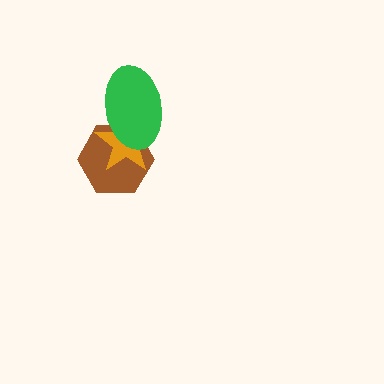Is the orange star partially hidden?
Yes, it is partially covered by another shape.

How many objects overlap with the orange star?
2 objects overlap with the orange star.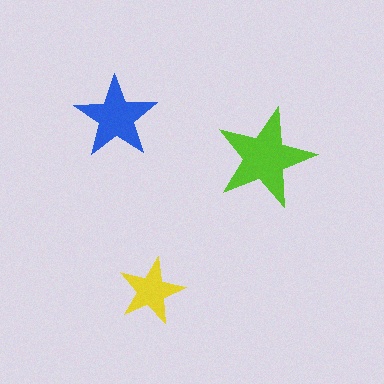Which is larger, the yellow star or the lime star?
The lime one.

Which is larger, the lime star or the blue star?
The lime one.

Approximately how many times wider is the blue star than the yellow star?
About 1.5 times wider.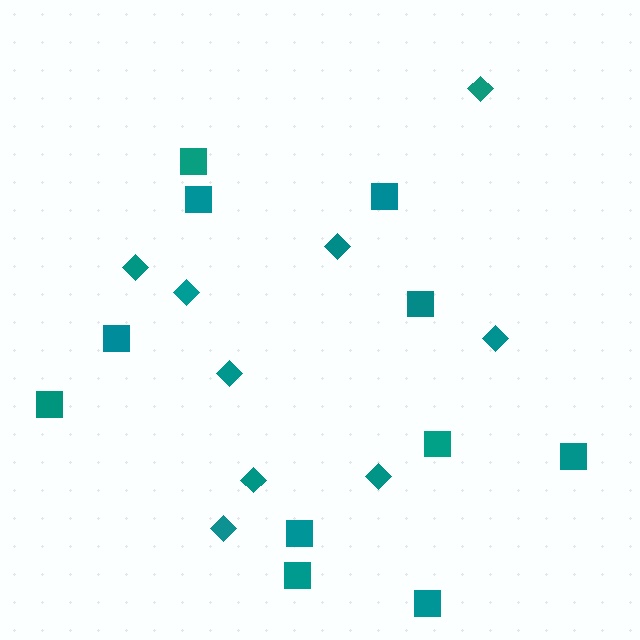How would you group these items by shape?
There are 2 groups: one group of squares (11) and one group of diamonds (9).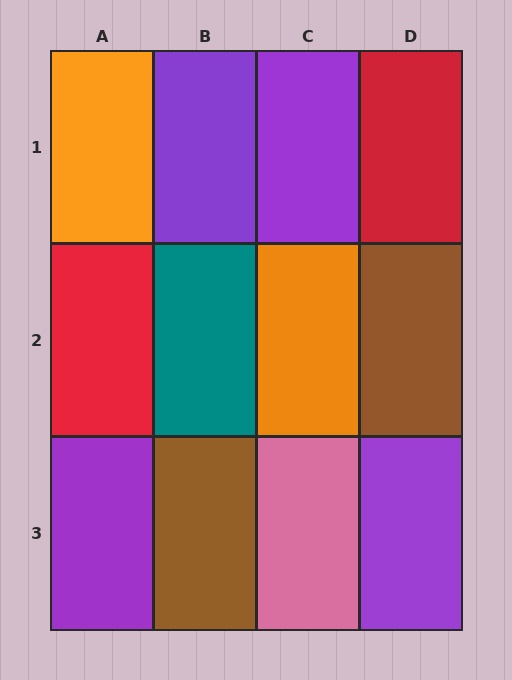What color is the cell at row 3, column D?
Purple.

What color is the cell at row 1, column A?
Orange.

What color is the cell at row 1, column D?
Red.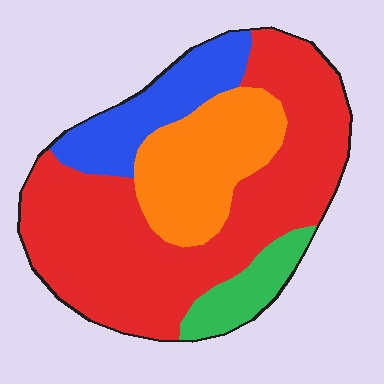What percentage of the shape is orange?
Orange covers about 20% of the shape.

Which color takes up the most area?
Red, at roughly 55%.